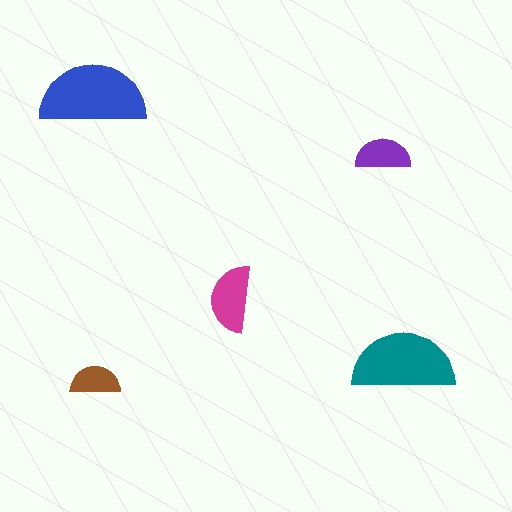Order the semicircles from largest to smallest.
the blue one, the teal one, the magenta one, the purple one, the brown one.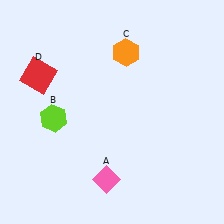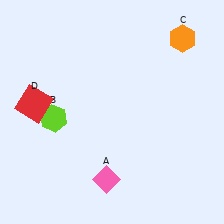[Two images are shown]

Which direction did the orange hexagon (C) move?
The orange hexagon (C) moved right.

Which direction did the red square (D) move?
The red square (D) moved down.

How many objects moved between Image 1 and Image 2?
2 objects moved between the two images.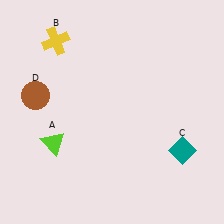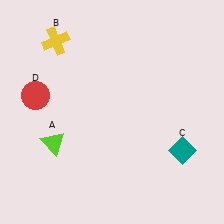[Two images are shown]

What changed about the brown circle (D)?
In Image 1, D is brown. In Image 2, it changed to red.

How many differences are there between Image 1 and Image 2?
There is 1 difference between the two images.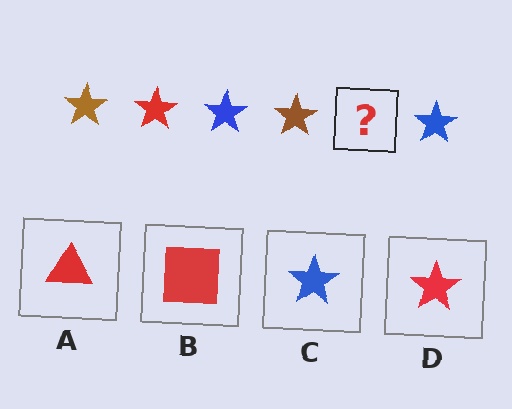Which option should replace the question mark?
Option D.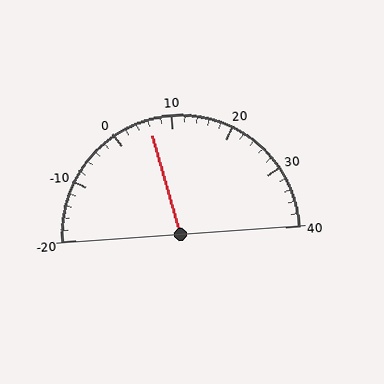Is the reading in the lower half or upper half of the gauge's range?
The reading is in the lower half of the range (-20 to 40).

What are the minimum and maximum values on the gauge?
The gauge ranges from -20 to 40.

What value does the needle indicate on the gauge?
The needle indicates approximately 6.